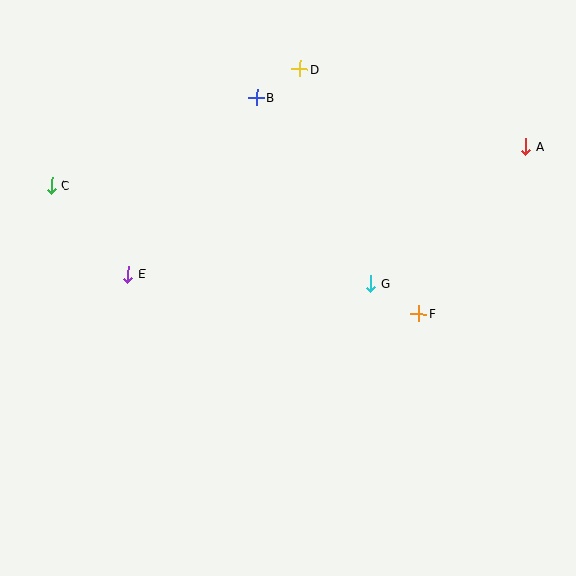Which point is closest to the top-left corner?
Point C is closest to the top-left corner.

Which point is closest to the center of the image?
Point G at (371, 283) is closest to the center.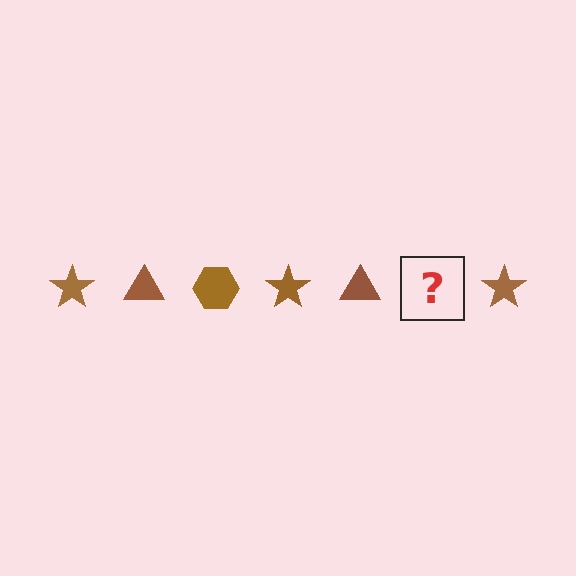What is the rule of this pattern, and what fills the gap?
The rule is that the pattern cycles through star, triangle, hexagon shapes in brown. The gap should be filled with a brown hexagon.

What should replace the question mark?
The question mark should be replaced with a brown hexagon.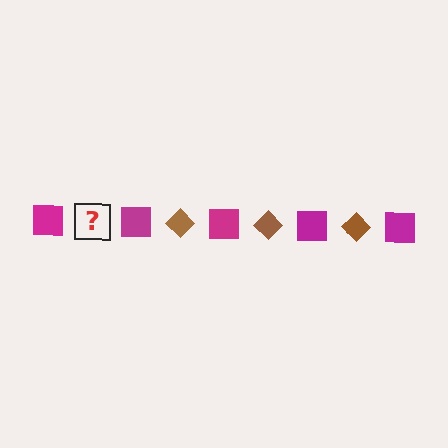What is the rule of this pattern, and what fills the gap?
The rule is that the pattern alternates between magenta square and brown diamond. The gap should be filled with a brown diamond.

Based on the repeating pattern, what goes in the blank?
The blank should be a brown diamond.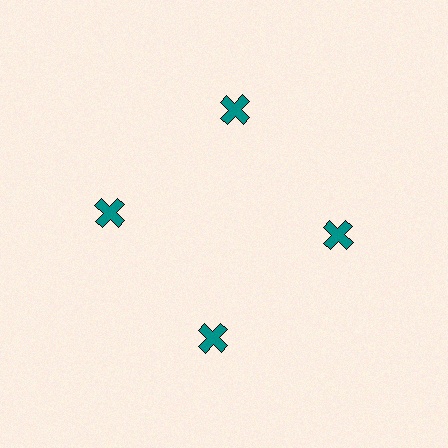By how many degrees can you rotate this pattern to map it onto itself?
The pattern maps onto itself every 90 degrees of rotation.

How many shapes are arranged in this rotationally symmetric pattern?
There are 4 shapes, arranged in 4 groups of 1.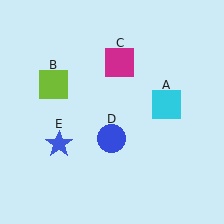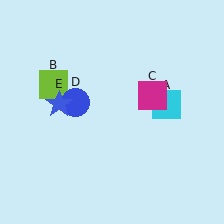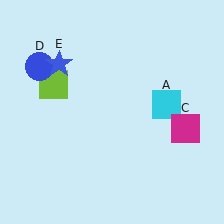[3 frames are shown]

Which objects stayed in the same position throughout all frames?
Cyan square (object A) and lime square (object B) remained stationary.